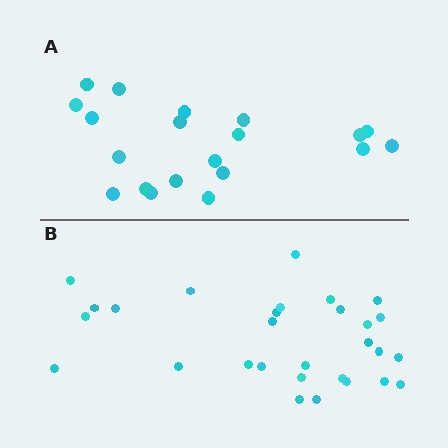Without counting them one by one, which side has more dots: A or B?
Region B (the bottom region) has more dots.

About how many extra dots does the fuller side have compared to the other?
Region B has roughly 8 or so more dots than region A.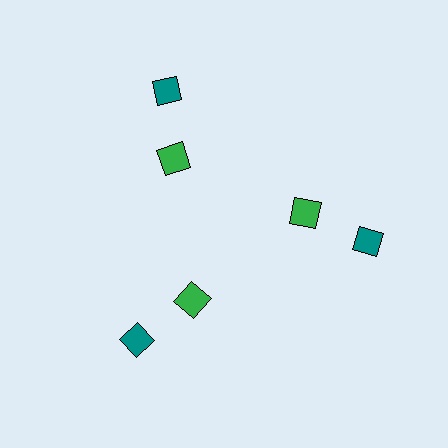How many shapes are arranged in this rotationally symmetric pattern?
There are 6 shapes, arranged in 3 groups of 2.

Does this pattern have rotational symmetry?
Yes, this pattern has 3-fold rotational symmetry. It looks the same after rotating 120 degrees around the center.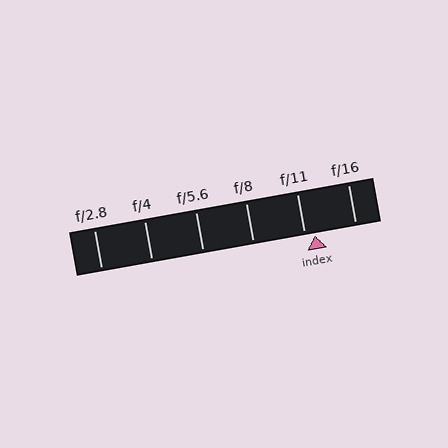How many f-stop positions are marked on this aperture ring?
There are 6 f-stop positions marked.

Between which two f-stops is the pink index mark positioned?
The index mark is between f/11 and f/16.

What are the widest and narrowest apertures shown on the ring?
The widest aperture shown is f/2.8 and the narrowest is f/16.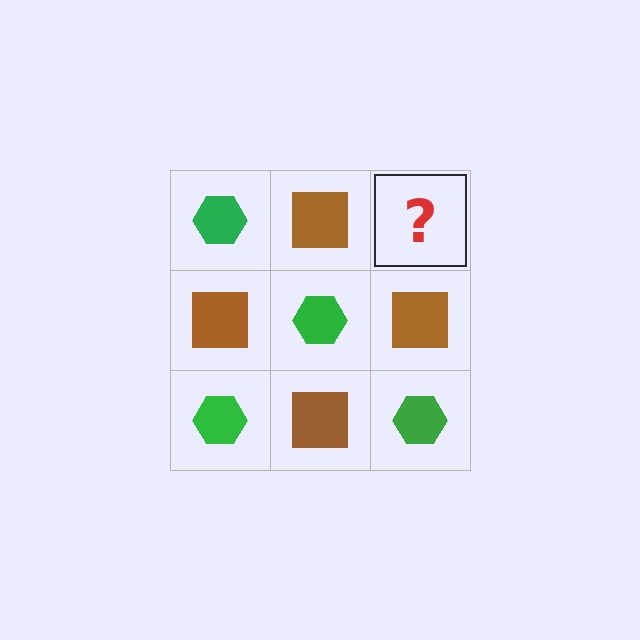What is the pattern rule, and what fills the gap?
The rule is that it alternates green hexagon and brown square in a checkerboard pattern. The gap should be filled with a green hexagon.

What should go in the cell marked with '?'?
The missing cell should contain a green hexagon.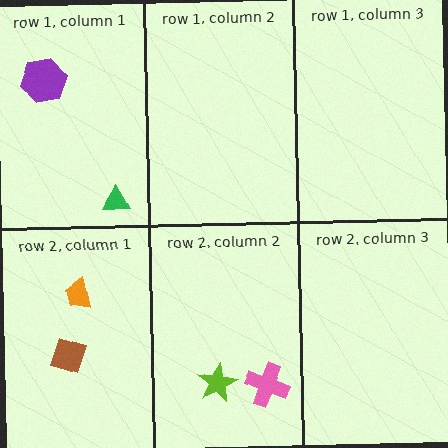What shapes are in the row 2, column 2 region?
The pink cross, the lime star.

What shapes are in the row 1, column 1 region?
The green triangle, the purple hexagon.